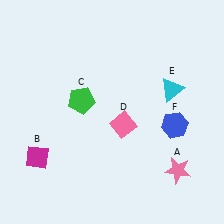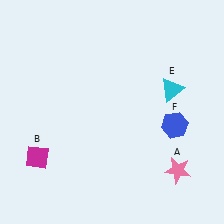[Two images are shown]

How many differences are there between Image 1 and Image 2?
There are 2 differences between the two images.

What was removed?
The green pentagon (C), the pink diamond (D) were removed in Image 2.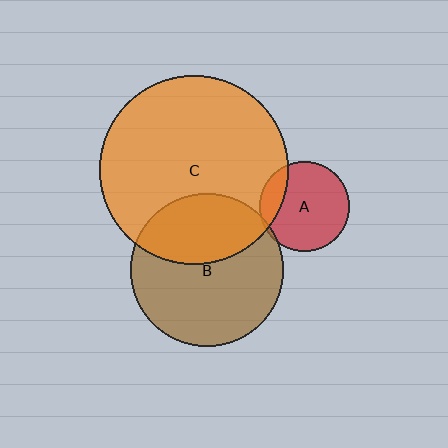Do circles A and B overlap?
Yes.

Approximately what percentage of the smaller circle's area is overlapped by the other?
Approximately 5%.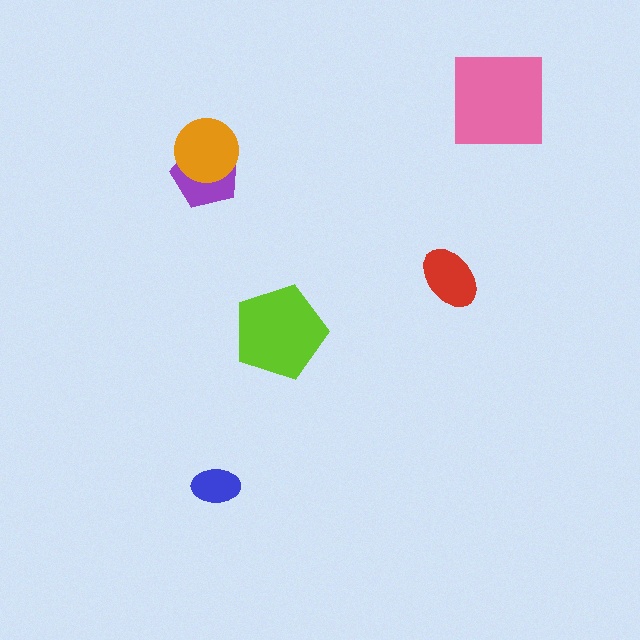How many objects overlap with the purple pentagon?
1 object overlaps with the purple pentagon.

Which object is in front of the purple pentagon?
The orange circle is in front of the purple pentagon.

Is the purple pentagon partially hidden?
Yes, it is partially covered by another shape.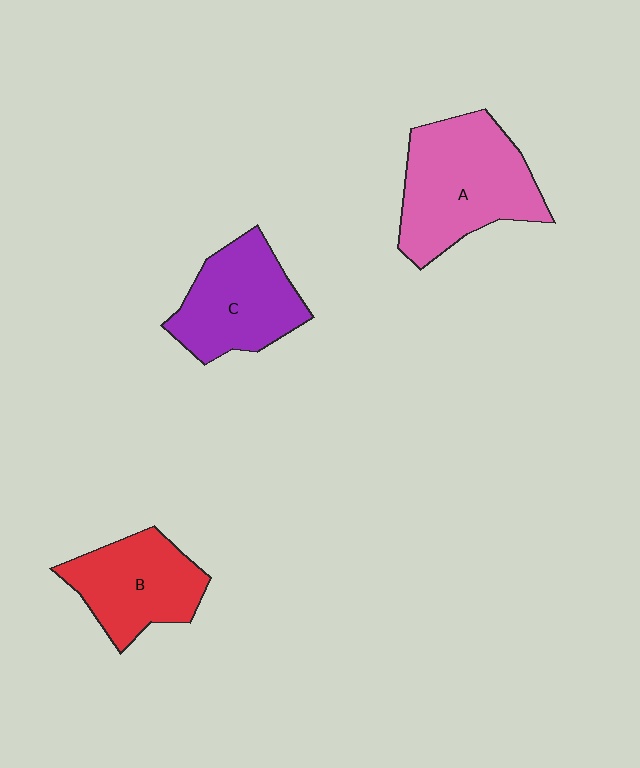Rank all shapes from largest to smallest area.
From largest to smallest: A (pink), C (purple), B (red).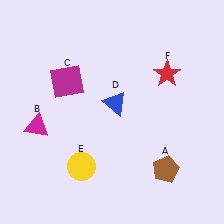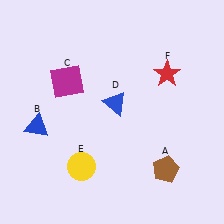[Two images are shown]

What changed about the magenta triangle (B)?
In Image 1, B is magenta. In Image 2, it changed to blue.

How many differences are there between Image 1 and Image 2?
There is 1 difference between the two images.